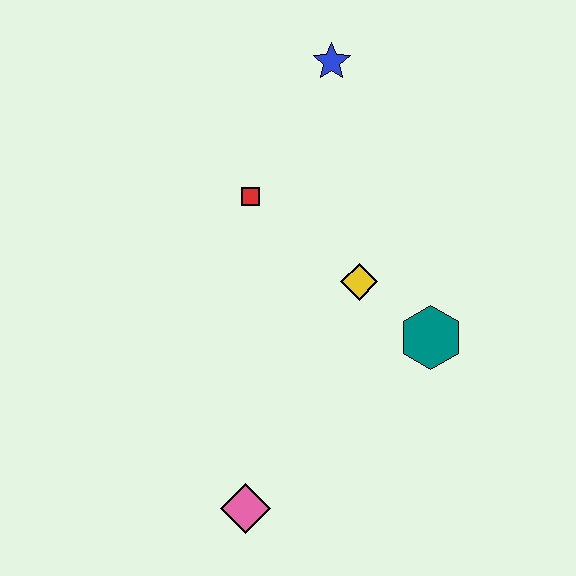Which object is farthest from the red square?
The pink diamond is farthest from the red square.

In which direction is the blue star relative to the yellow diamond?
The blue star is above the yellow diamond.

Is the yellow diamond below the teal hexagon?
No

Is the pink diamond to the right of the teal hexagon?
No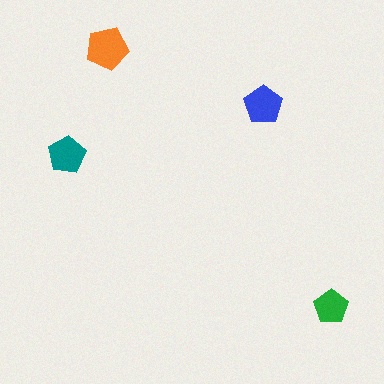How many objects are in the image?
There are 4 objects in the image.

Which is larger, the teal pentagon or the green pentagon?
The teal one.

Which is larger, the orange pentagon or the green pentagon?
The orange one.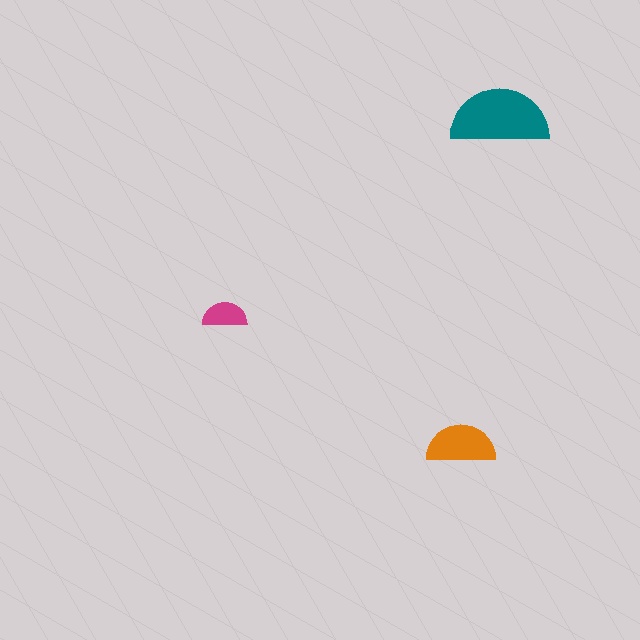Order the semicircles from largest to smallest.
the teal one, the orange one, the magenta one.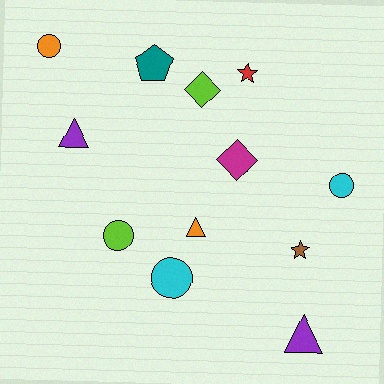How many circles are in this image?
There are 4 circles.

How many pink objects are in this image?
There are no pink objects.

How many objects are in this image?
There are 12 objects.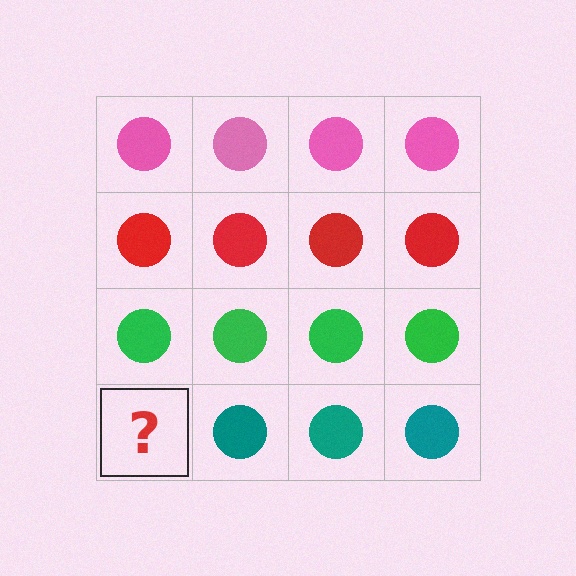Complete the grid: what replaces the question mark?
The question mark should be replaced with a teal circle.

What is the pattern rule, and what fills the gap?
The rule is that each row has a consistent color. The gap should be filled with a teal circle.